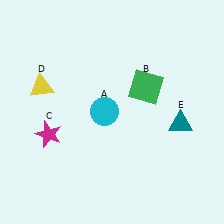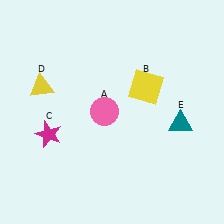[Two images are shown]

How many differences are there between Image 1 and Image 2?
There are 2 differences between the two images.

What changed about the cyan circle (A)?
In Image 1, A is cyan. In Image 2, it changed to pink.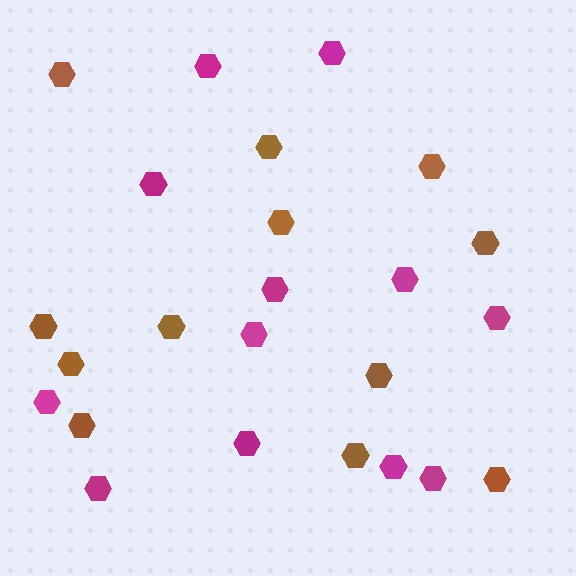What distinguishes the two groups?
There are 2 groups: one group of magenta hexagons (12) and one group of brown hexagons (12).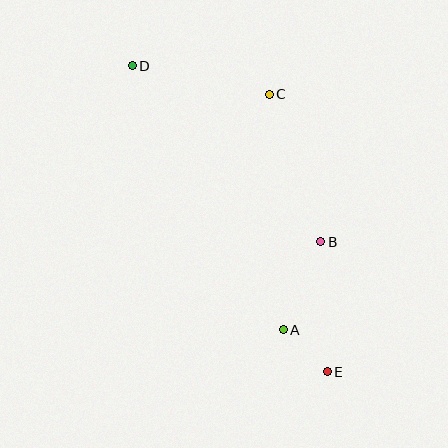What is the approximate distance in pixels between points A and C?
The distance between A and C is approximately 236 pixels.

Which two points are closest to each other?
Points A and E are closest to each other.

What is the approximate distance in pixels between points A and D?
The distance between A and D is approximately 304 pixels.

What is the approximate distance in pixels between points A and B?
The distance between A and B is approximately 95 pixels.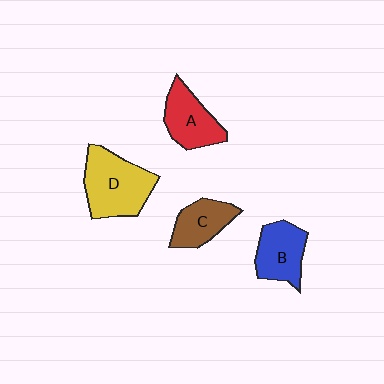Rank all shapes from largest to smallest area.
From largest to smallest: D (yellow), A (red), B (blue), C (brown).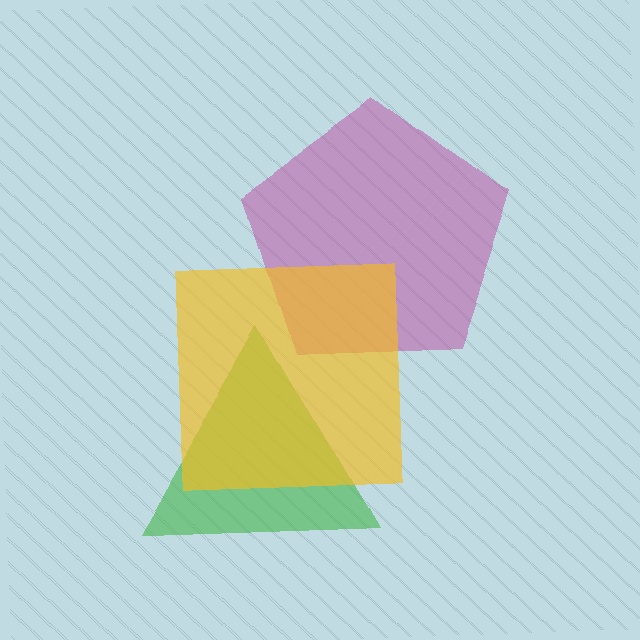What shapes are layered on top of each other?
The layered shapes are: a green triangle, a magenta pentagon, a yellow square.